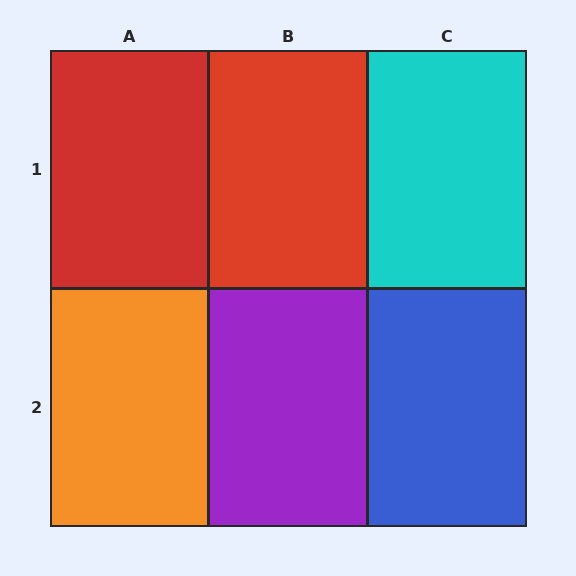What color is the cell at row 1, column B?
Red.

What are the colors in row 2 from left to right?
Orange, purple, blue.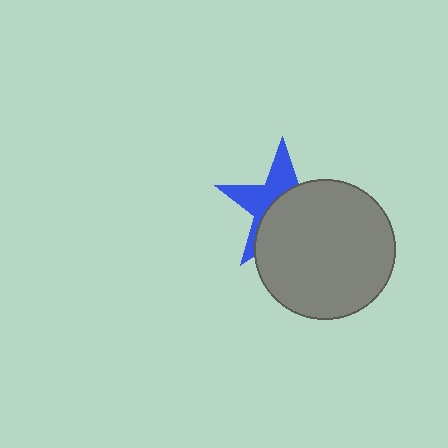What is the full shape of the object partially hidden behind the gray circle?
The partially hidden object is a blue star.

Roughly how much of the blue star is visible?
A small part of it is visible (roughly 41%).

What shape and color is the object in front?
The object in front is a gray circle.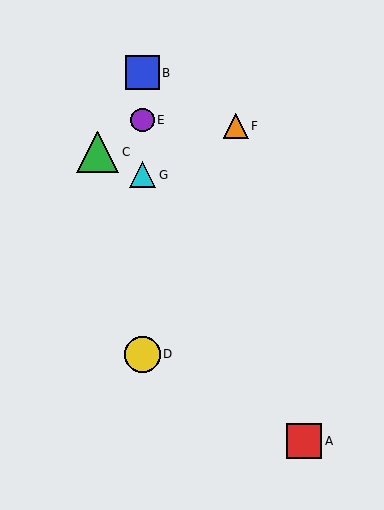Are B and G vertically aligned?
Yes, both are at x≈142.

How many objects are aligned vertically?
4 objects (B, D, E, G) are aligned vertically.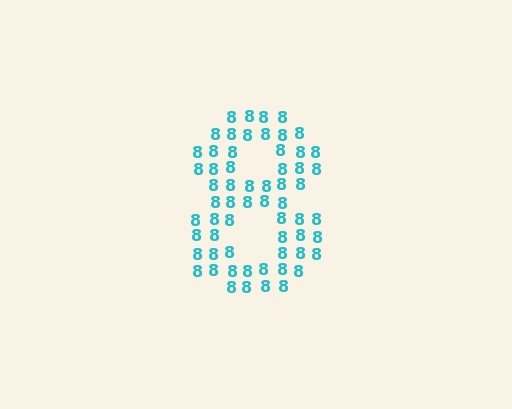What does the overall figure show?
The overall figure shows the digit 8.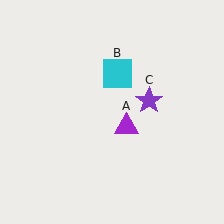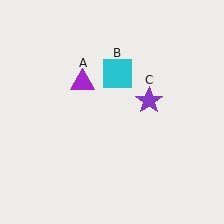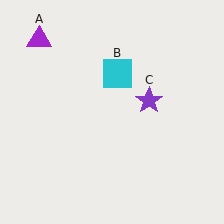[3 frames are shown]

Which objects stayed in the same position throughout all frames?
Cyan square (object B) and purple star (object C) remained stationary.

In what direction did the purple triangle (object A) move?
The purple triangle (object A) moved up and to the left.